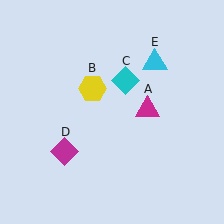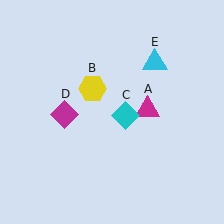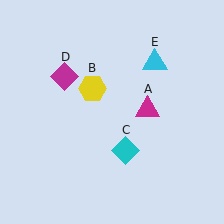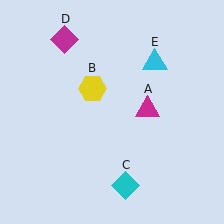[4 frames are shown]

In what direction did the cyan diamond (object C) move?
The cyan diamond (object C) moved down.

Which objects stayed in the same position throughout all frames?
Magenta triangle (object A) and yellow hexagon (object B) and cyan triangle (object E) remained stationary.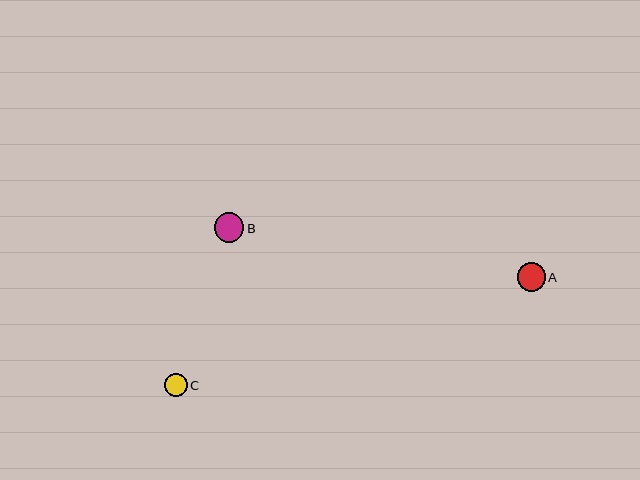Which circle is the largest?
Circle B is the largest with a size of approximately 30 pixels.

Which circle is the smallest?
Circle C is the smallest with a size of approximately 22 pixels.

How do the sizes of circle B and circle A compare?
Circle B and circle A are approximately the same size.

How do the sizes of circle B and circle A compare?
Circle B and circle A are approximately the same size.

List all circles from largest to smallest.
From largest to smallest: B, A, C.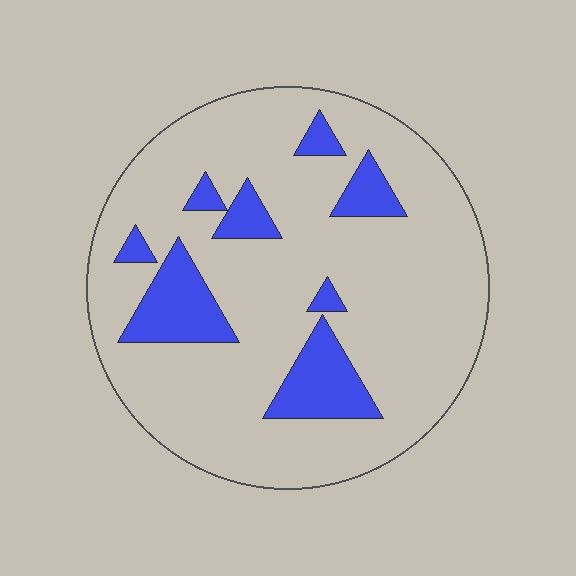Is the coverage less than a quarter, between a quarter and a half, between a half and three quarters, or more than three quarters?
Less than a quarter.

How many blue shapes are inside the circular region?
8.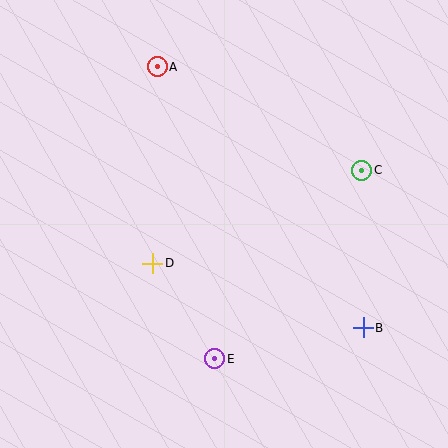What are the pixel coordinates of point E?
Point E is at (215, 359).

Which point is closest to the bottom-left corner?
Point E is closest to the bottom-left corner.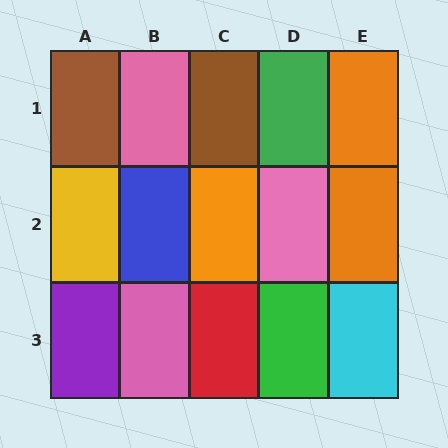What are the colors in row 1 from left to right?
Brown, pink, brown, green, orange.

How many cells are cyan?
1 cell is cyan.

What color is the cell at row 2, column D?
Pink.